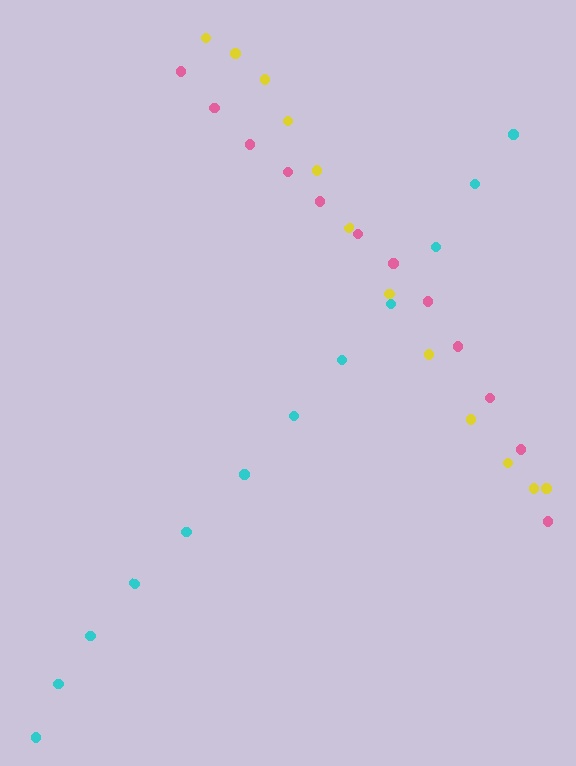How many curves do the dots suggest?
There are 3 distinct paths.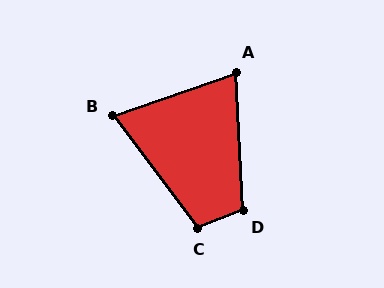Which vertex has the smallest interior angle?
B, at approximately 72 degrees.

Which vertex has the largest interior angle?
D, at approximately 108 degrees.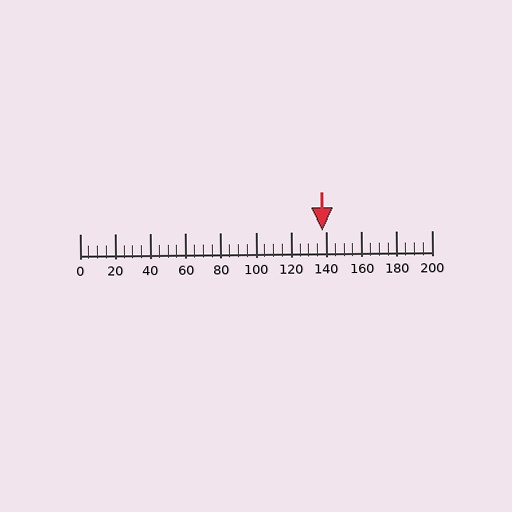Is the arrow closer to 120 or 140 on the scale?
The arrow is closer to 140.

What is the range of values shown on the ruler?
The ruler shows values from 0 to 200.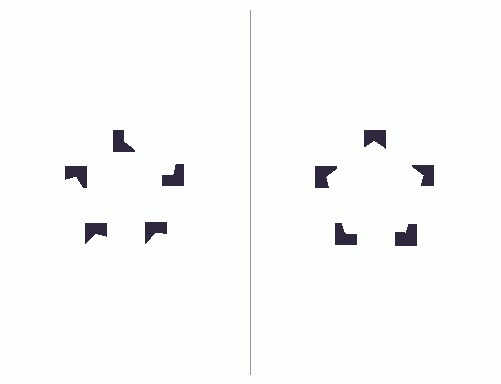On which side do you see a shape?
An illusory pentagon appears on the right side. On the left side the wedge cuts are rotated, so no coherent shape forms.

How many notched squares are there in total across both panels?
10 — 5 on each side.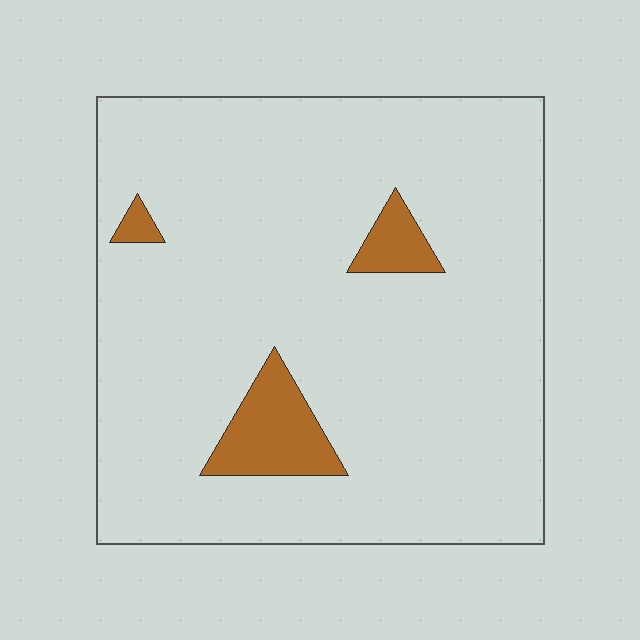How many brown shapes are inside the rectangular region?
3.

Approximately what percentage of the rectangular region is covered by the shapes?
Approximately 10%.